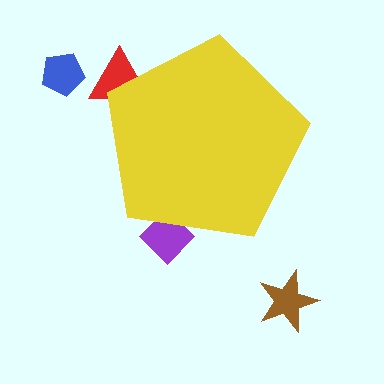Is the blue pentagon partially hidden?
No, the blue pentagon is fully visible.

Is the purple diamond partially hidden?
Yes, the purple diamond is partially hidden behind the yellow pentagon.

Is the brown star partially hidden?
No, the brown star is fully visible.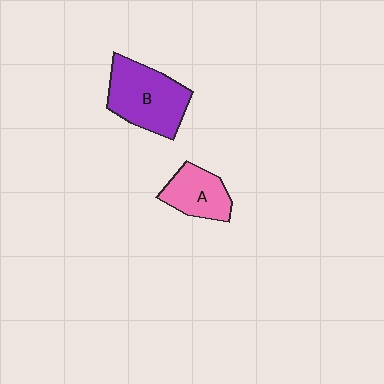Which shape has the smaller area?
Shape A (pink).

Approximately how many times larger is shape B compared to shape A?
Approximately 1.6 times.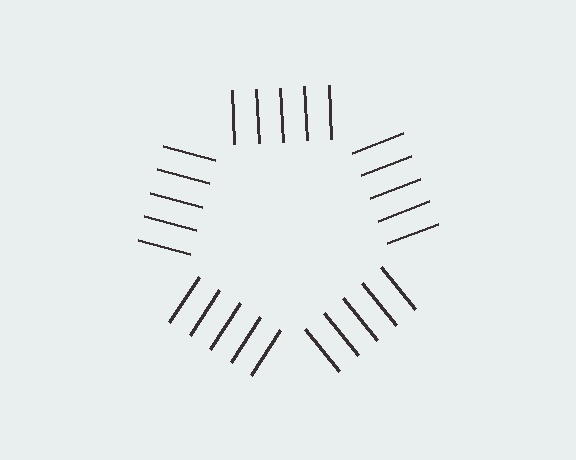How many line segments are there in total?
25 — 5 along each of the 5 edges.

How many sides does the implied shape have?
5 sides — the line-ends trace a pentagon.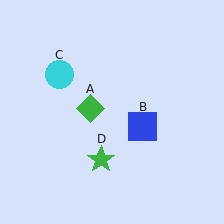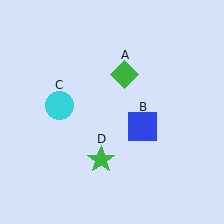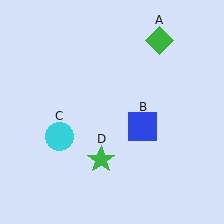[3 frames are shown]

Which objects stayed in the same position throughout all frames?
Blue square (object B) and green star (object D) remained stationary.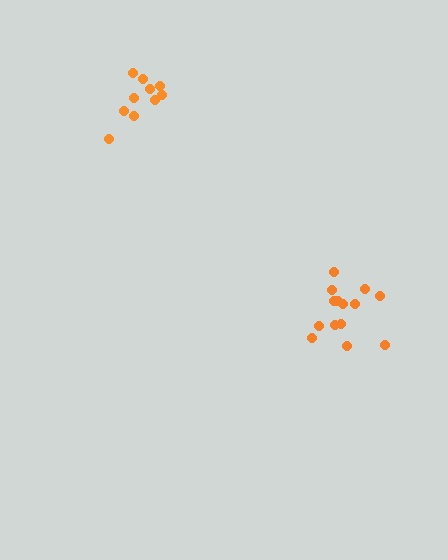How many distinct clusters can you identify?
There are 2 distinct clusters.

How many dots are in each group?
Group 1: 14 dots, Group 2: 10 dots (24 total).